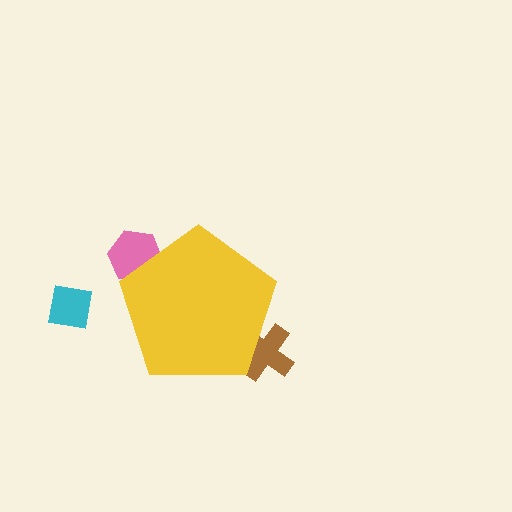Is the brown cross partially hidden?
Yes, the brown cross is partially hidden behind the yellow pentagon.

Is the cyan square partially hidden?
No, the cyan square is fully visible.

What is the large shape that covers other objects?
A yellow pentagon.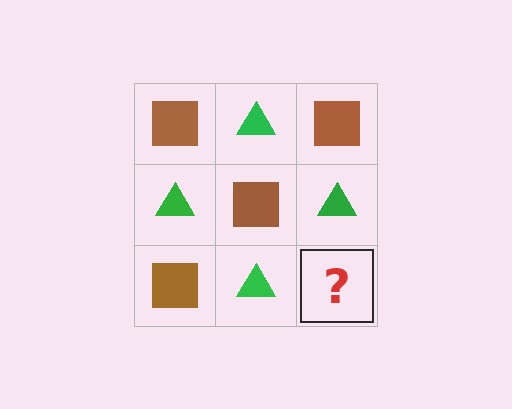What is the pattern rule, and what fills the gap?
The rule is that it alternates brown square and green triangle in a checkerboard pattern. The gap should be filled with a brown square.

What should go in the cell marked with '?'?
The missing cell should contain a brown square.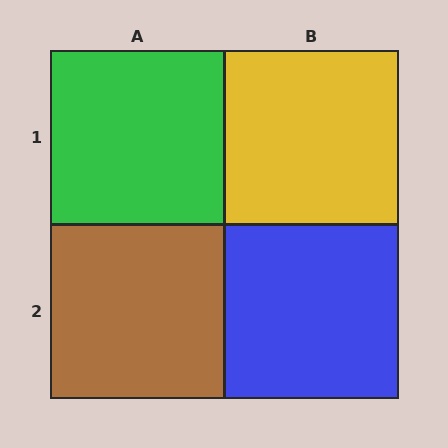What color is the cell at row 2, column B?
Blue.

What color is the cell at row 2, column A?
Brown.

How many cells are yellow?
1 cell is yellow.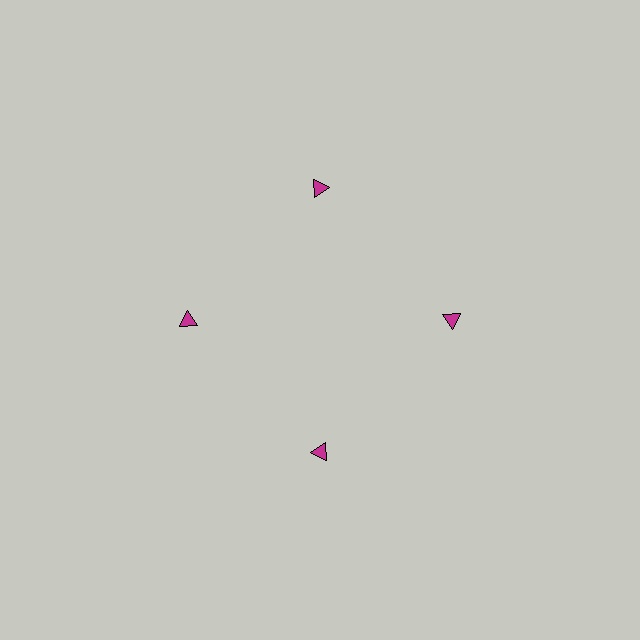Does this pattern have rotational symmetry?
Yes, this pattern has 4-fold rotational symmetry. It looks the same after rotating 90 degrees around the center.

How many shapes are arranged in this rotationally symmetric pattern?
There are 4 shapes, arranged in 4 groups of 1.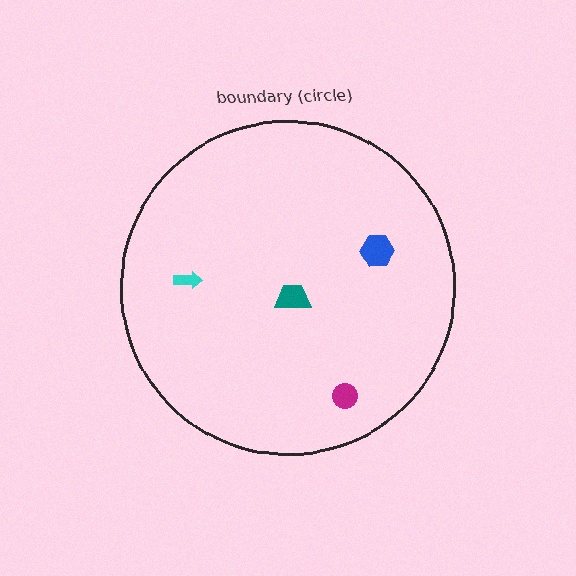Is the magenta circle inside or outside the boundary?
Inside.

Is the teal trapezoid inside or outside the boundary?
Inside.